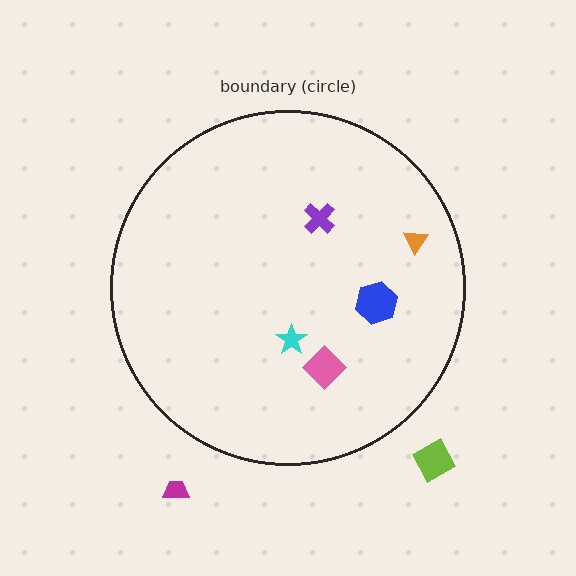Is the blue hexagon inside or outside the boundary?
Inside.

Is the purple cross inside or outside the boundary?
Inside.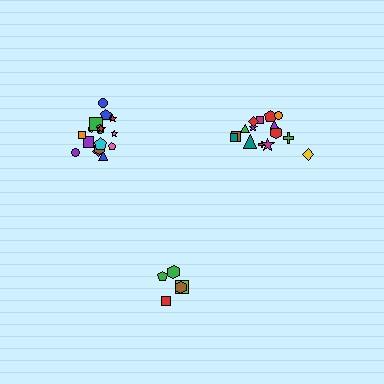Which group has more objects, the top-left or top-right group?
The top-left group.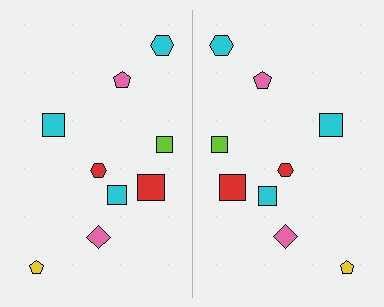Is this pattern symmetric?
Yes, this pattern has bilateral (reflection) symmetry.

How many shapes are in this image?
There are 18 shapes in this image.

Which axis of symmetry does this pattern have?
The pattern has a vertical axis of symmetry running through the center of the image.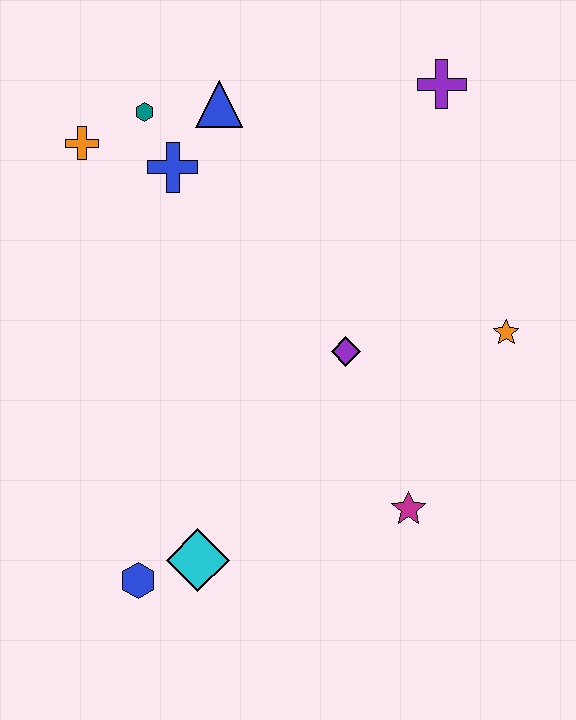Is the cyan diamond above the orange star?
No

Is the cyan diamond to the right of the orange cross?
Yes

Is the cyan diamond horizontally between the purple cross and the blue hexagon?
Yes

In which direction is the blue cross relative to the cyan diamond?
The blue cross is above the cyan diamond.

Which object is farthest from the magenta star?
The orange cross is farthest from the magenta star.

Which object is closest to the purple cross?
The blue triangle is closest to the purple cross.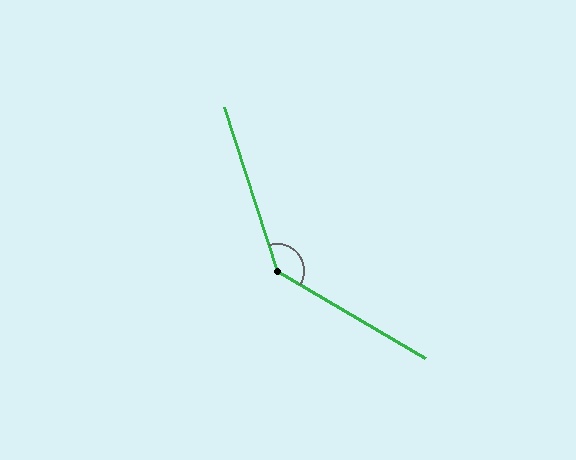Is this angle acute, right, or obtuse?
It is obtuse.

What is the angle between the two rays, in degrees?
Approximately 139 degrees.